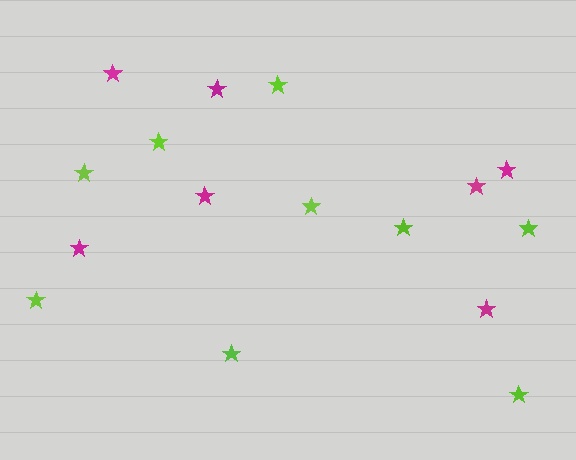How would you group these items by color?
There are 2 groups: one group of lime stars (9) and one group of magenta stars (7).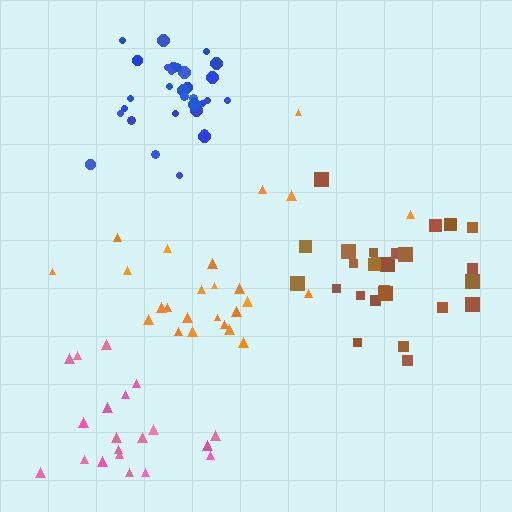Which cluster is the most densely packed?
Blue.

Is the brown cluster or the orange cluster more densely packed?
Brown.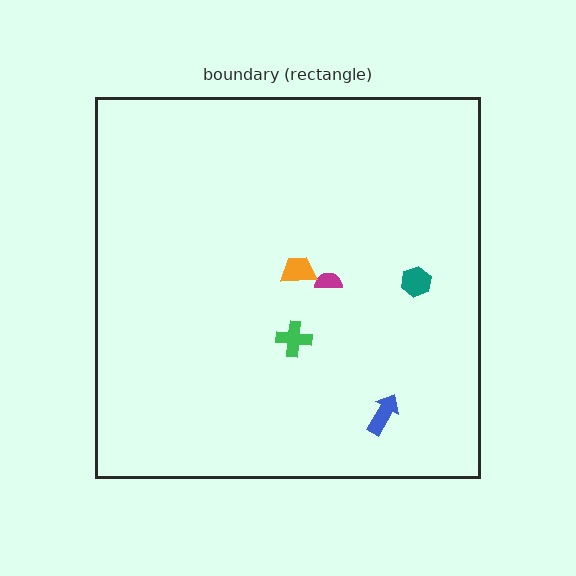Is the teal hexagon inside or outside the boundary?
Inside.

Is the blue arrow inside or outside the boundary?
Inside.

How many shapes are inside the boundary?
5 inside, 0 outside.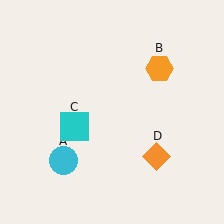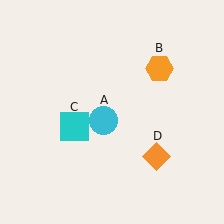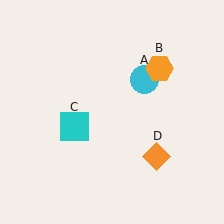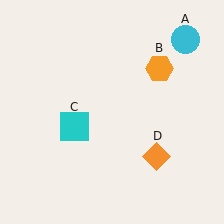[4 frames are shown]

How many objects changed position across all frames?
1 object changed position: cyan circle (object A).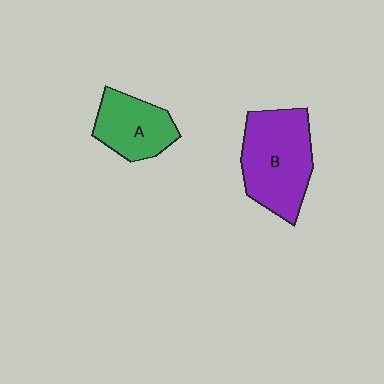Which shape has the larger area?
Shape B (purple).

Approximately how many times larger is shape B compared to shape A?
Approximately 1.5 times.